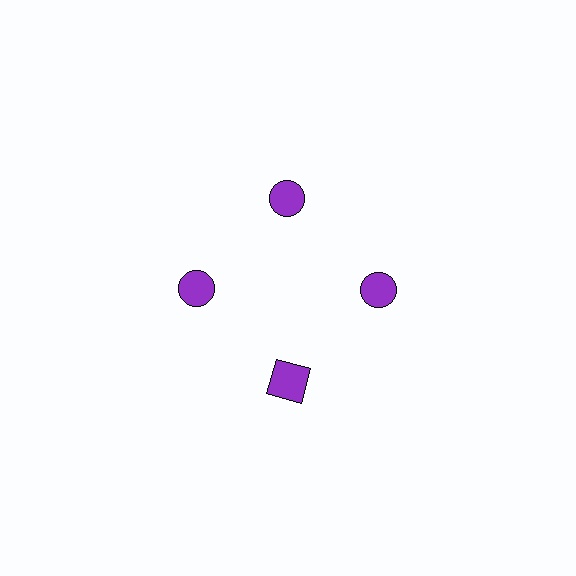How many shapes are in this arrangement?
There are 4 shapes arranged in a ring pattern.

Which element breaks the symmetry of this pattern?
The purple square at roughly the 6 o'clock position breaks the symmetry. All other shapes are purple circles.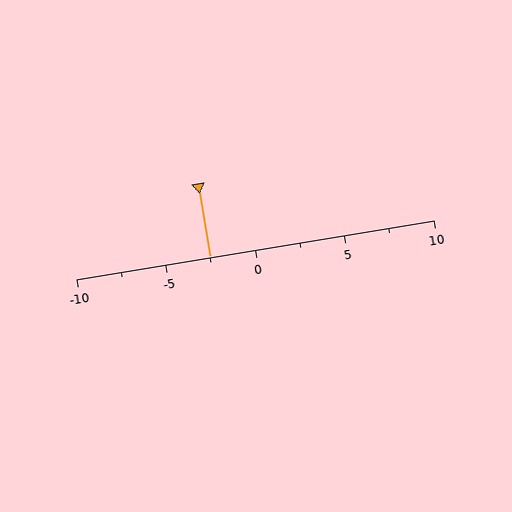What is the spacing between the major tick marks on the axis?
The major ticks are spaced 5 apart.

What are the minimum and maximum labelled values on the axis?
The axis runs from -10 to 10.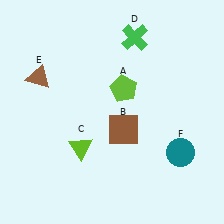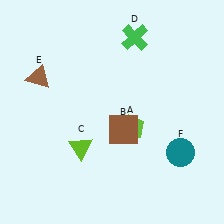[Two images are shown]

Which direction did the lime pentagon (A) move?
The lime pentagon (A) moved down.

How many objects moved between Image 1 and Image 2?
1 object moved between the two images.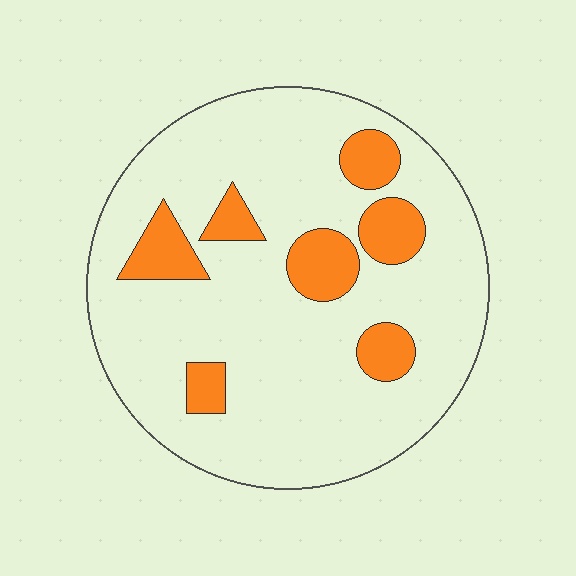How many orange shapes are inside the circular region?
7.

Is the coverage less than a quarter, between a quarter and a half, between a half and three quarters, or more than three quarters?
Less than a quarter.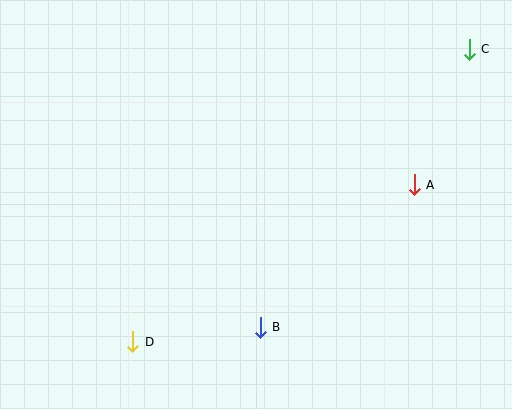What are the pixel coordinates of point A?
Point A is at (414, 185).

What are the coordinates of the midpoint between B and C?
The midpoint between B and C is at (365, 188).